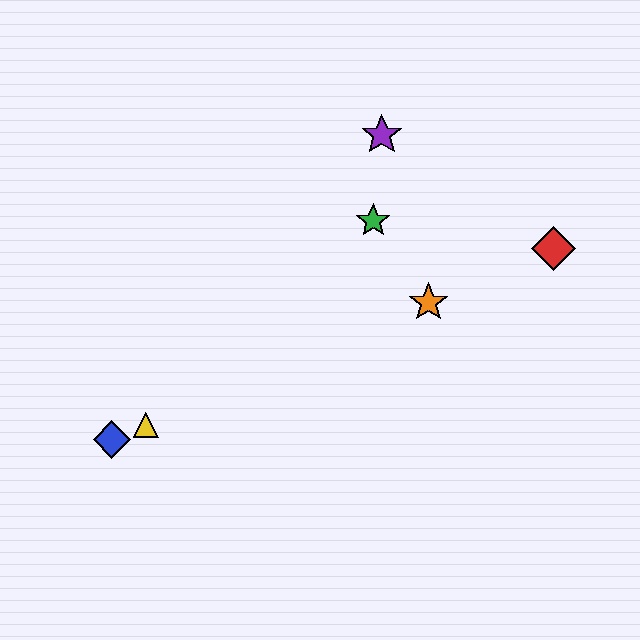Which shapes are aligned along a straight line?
The red diamond, the blue diamond, the yellow triangle, the orange star are aligned along a straight line.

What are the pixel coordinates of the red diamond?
The red diamond is at (553, 249).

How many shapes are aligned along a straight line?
4 shapes (the red diamond, the blue diamond, the yellow triangle, the orange star) are aligned along a straight line.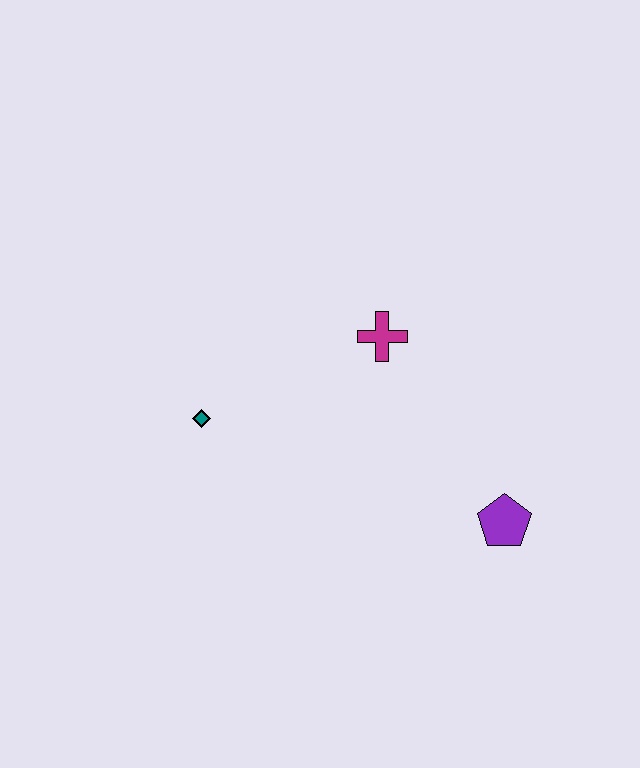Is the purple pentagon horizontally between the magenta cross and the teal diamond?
No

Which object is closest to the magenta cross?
The teal diamond is closest to the magenta cross.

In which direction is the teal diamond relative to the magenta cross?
The teal diamond is to the left of the magenta cross.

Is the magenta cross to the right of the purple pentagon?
No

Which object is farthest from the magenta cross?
The purple pentagon is farthest from the magenta cross.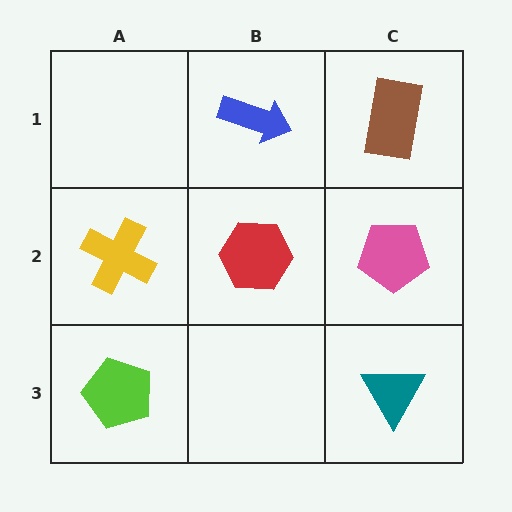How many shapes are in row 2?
3 shapes.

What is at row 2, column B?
A red hexagon.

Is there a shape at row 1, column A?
No, that cell is empty.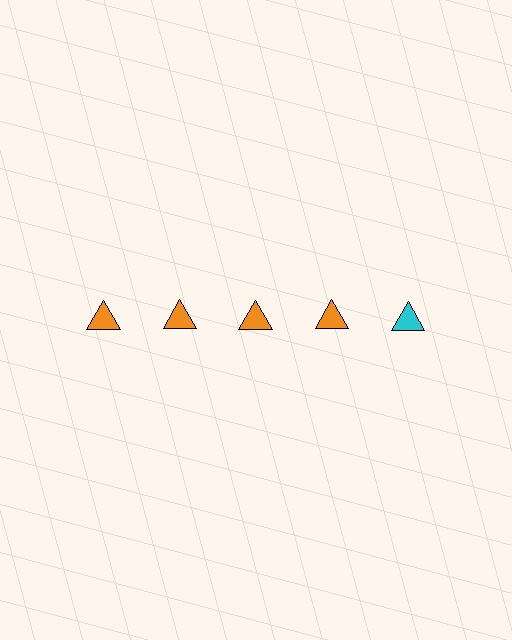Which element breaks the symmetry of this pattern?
The cyan triangle in the top row, rightmost column breaks the symmetry. All other shapes are orange triangles.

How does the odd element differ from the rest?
It has a different color: cyan instead of orange.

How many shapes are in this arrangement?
There are 5 shapes arranged in a grid pattern.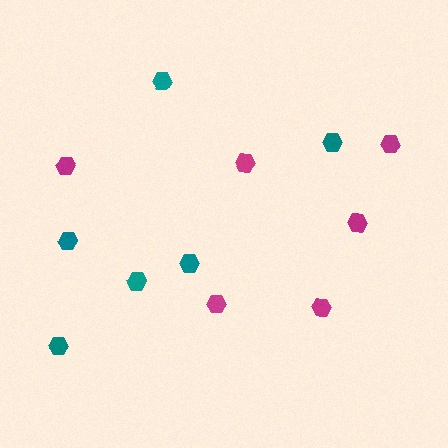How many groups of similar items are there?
There are 2 groups: one group of teal hexagons (6) and one group of magenta hexagons (6).